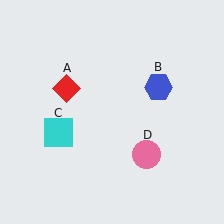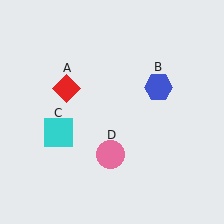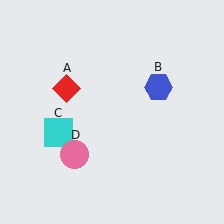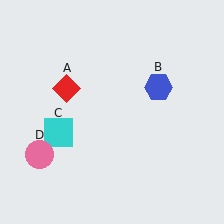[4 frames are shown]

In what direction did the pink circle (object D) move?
The pink circle (object D) moved left.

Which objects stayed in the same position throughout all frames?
Red diamond (object A) and blue hexagon (object B) and cyan square (object C) remained stationary.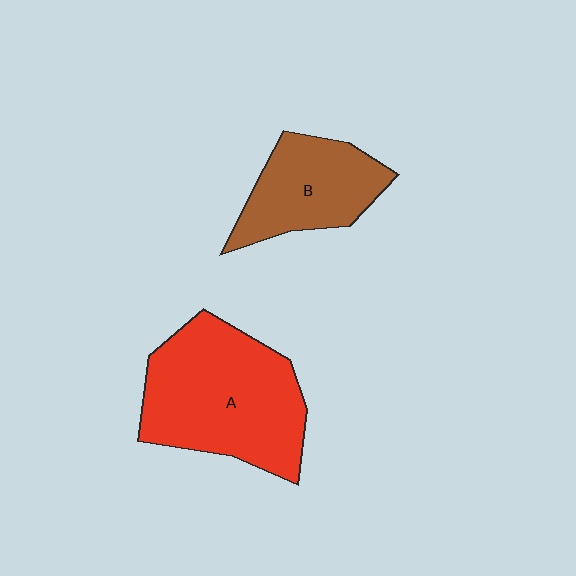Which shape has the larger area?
Shape A (red).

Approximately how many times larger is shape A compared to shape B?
Approximately 1.7 times.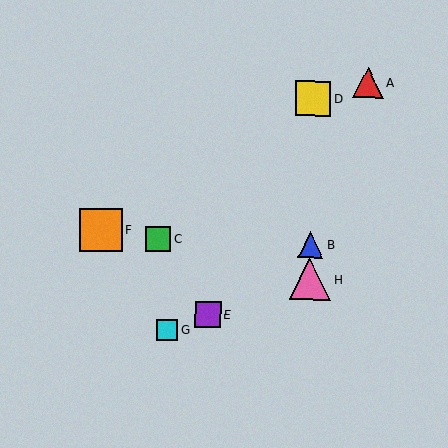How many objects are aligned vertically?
3 objects (B, D, H) are aligned vertically.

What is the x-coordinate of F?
Object F is at x≈101.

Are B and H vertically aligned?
Yes, both are at x≈311.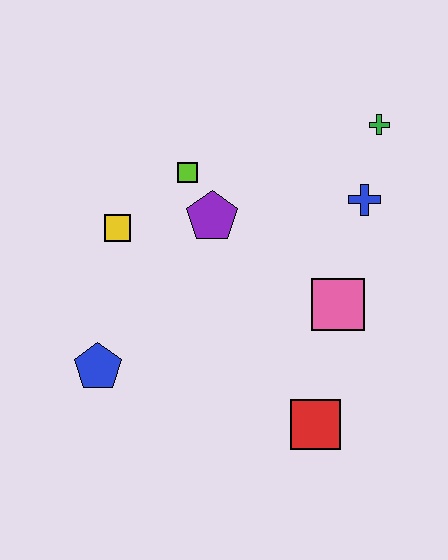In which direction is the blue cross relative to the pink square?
The blue cross is above the pink square.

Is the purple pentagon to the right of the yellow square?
Yes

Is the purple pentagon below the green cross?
Yes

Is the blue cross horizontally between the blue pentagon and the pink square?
No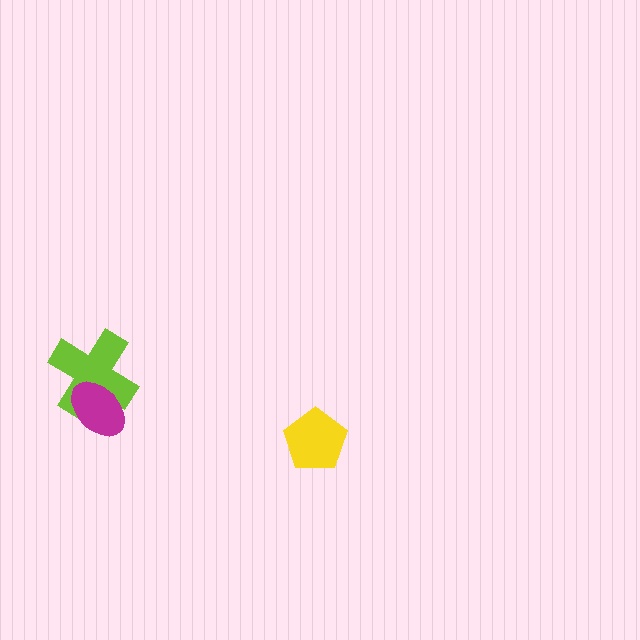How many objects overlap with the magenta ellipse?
1 object overlaps with the magenta ellipse.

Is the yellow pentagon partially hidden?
No, no other shape covers it.